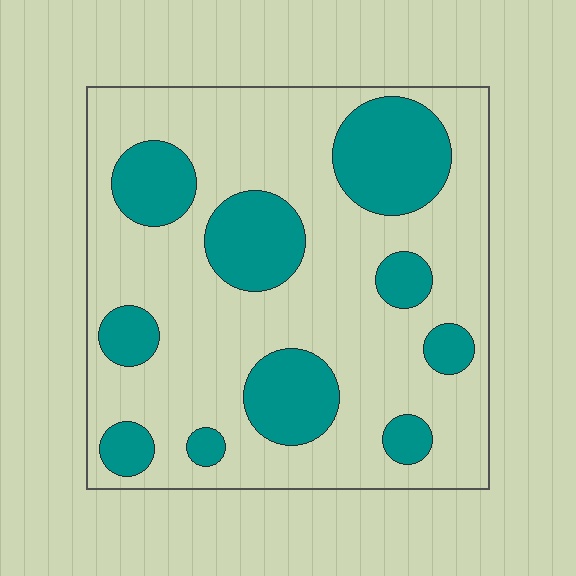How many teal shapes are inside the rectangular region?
10.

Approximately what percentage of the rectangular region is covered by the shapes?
Approximately 30%.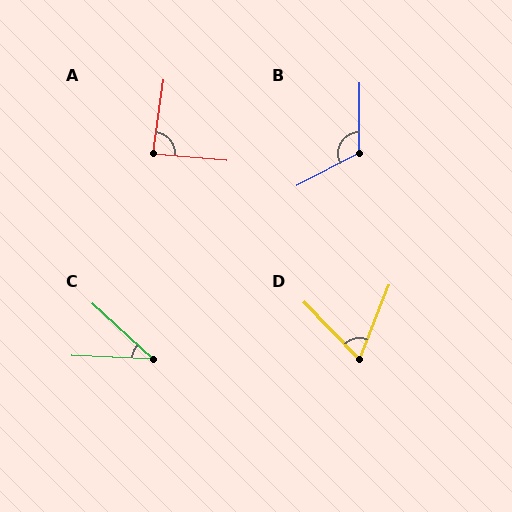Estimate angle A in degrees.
Approximately 87 degrees.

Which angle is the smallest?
C, at approximately 40 degrees.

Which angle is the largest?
B, at approximately 118 degrees.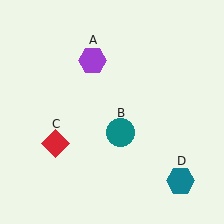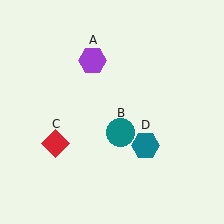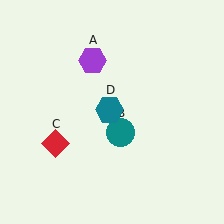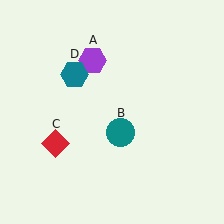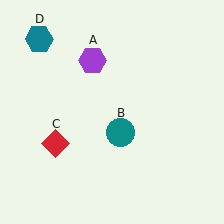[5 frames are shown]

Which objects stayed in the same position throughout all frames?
Purple hexagon (object A) and teal circle (object B) and red diamond (object C) remained stationary.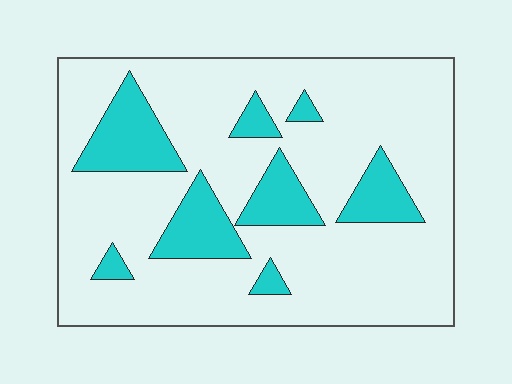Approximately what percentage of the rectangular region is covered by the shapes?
Approximately 20%.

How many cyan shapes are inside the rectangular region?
8.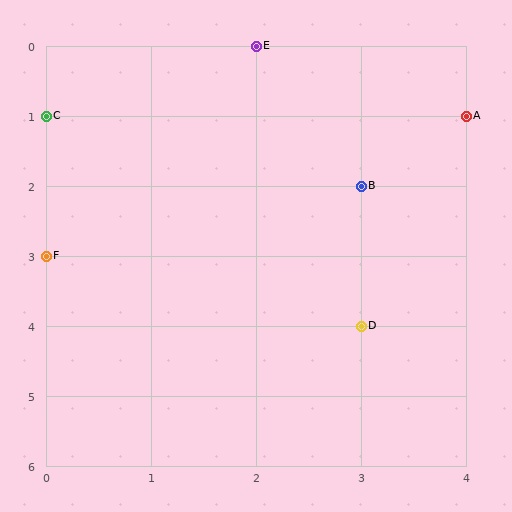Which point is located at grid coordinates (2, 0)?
Point E is at (2, 0).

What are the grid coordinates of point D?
Point D is at grid coordinates (3, 4).